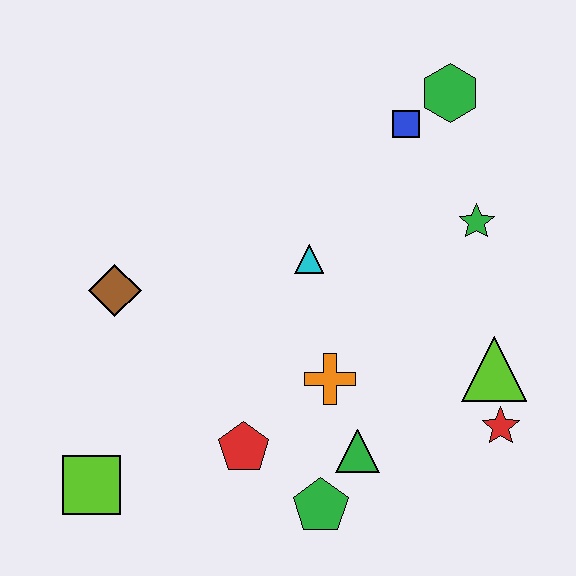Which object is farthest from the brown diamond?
The red star is farthest from the brown diamond.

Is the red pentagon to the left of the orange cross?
Yes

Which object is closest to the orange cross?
The green triangle is closest to the orange cross.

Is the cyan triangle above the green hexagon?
No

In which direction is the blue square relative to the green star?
The blue square is above the green star.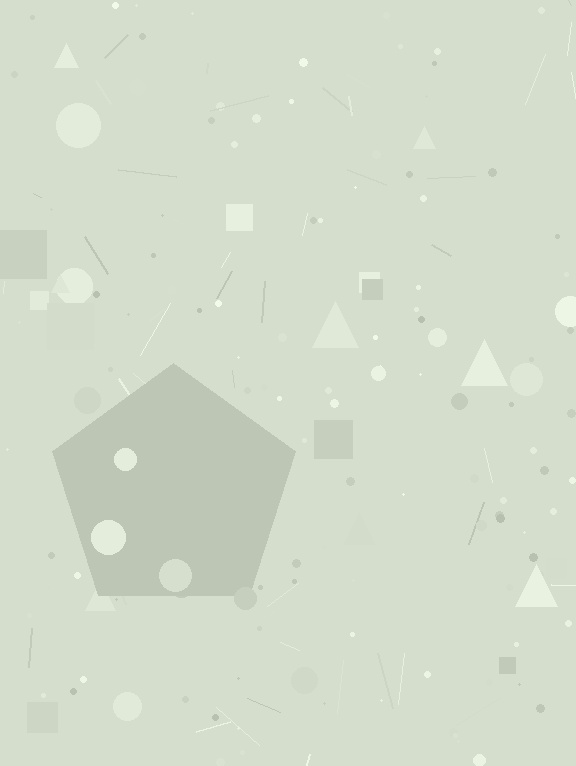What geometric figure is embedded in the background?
A pentagon is embedded in the background.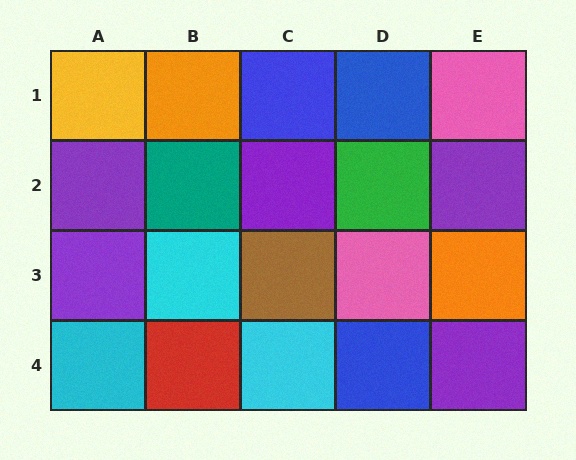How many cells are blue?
3 cells are blue.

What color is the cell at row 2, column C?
Purple.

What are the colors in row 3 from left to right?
Purple, cyan, brown, pink, orange.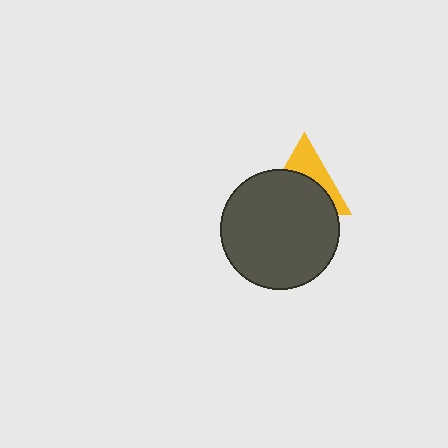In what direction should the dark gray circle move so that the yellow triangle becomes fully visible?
The dark gray circle should move down. That is the shortest direction to clear the overlap and leave the yellow triangle fully visible.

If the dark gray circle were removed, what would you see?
You would see the complete yellow triangle.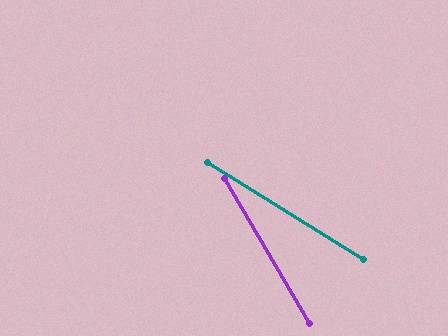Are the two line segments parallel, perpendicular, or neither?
Neither parallel nor perpendicular — they differ by about 28°.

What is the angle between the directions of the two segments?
Approximately 28 degrees.